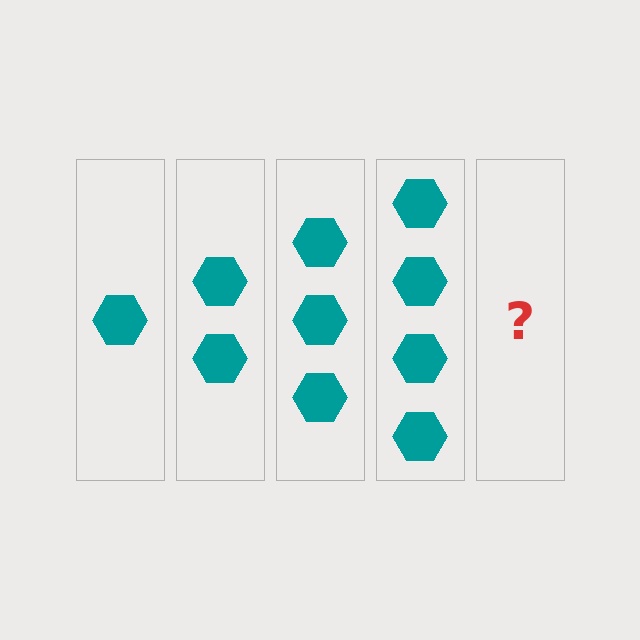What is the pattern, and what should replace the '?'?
The pattern is that each step adds one more hexagon. The '?' should be 5 hexagons.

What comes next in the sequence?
The next element should be 5 hexagons.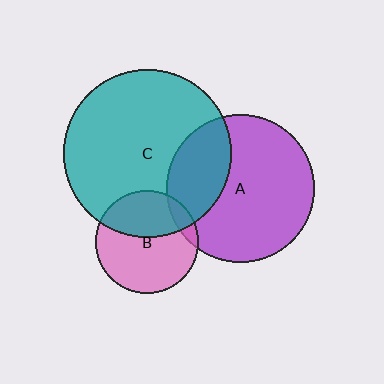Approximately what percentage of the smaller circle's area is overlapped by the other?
Approximately 10%.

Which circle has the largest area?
Circle C (teal).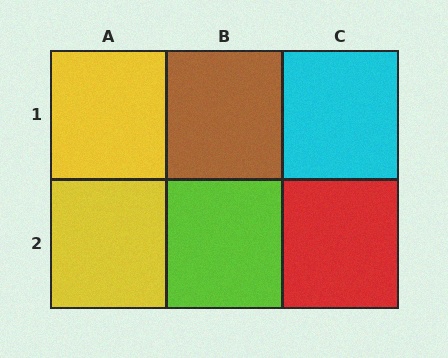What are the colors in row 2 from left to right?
Yellow, lime, red.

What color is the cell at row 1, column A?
Yellow.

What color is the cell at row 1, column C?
Cyan.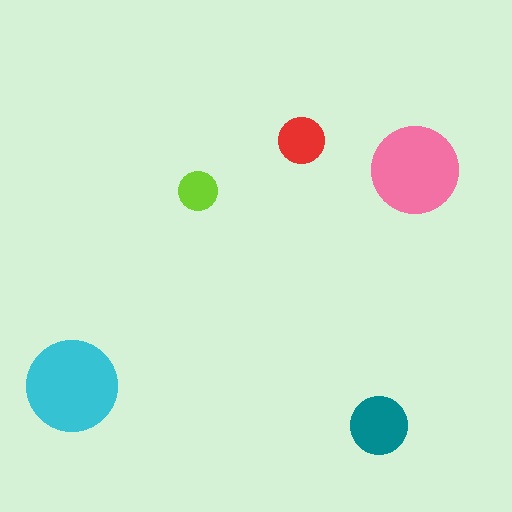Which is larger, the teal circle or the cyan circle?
The cyan one.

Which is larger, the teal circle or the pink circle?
The pink one.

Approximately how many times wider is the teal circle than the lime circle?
About 1.5 times wider.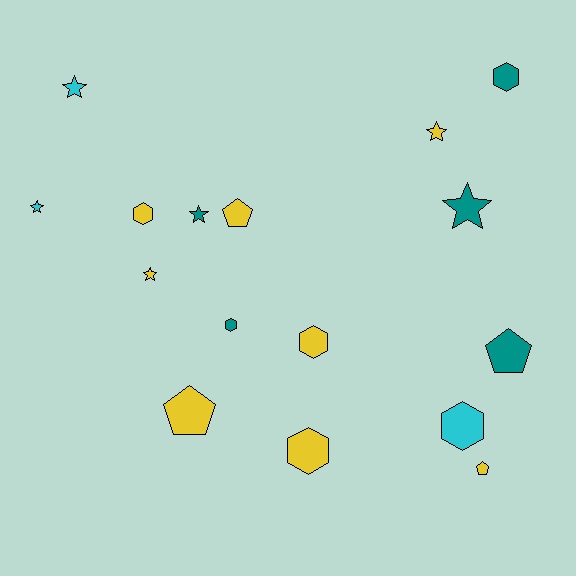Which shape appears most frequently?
Star, with 6 objects.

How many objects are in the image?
There are 16 objects.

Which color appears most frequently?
Yellow, with 8 objects.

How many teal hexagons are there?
There are 2 teal hexagons.